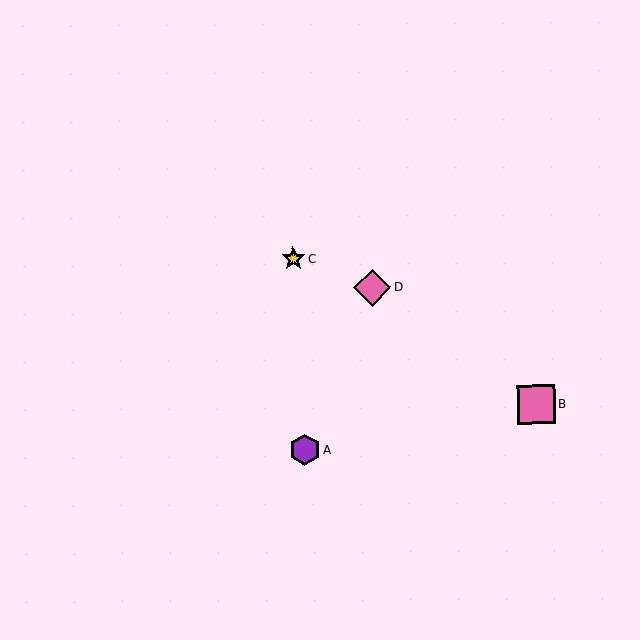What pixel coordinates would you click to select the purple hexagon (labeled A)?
Click at (305, 450) to select the purple hexagon A.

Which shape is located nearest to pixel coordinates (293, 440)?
The purple hexagon (labeled A) at (305, 450) is nearest to that location.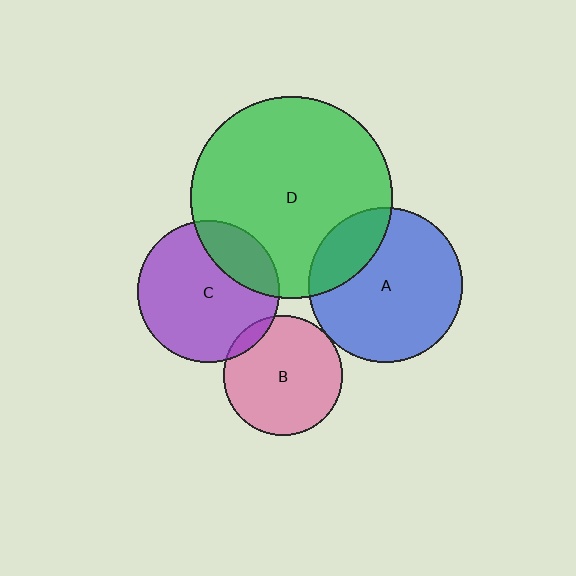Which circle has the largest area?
Circle D (green).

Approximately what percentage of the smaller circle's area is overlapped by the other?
Approximately 25%.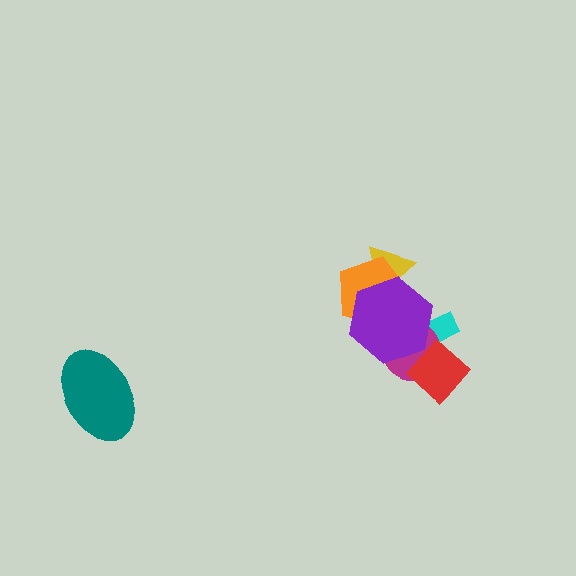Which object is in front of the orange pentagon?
The purple hexagon is in front of the orange pentagon.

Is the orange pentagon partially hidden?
Yes, it is partially covered by another shape.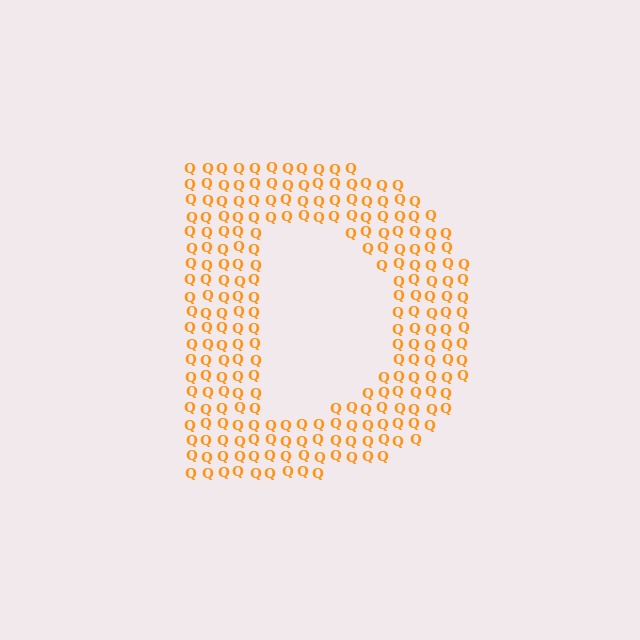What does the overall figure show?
The overall figure shows the letter D.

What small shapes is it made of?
It is made of small letter Q's.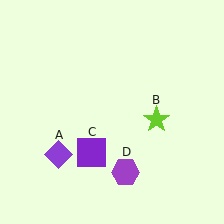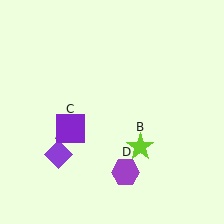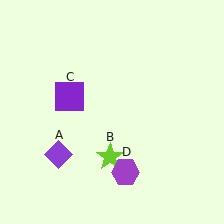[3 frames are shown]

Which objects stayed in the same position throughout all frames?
Purple diamond (object A) and purple hexagon (object D) remained stationary.